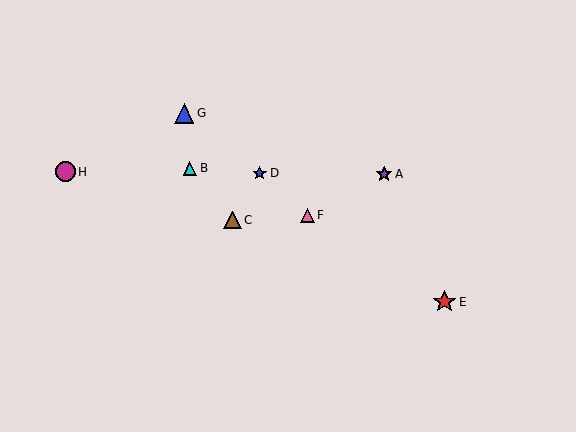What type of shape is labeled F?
Shape F is a pink triangle.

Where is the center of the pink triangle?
The center of the pink triangle is at (307, 215).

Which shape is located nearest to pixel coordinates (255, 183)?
The blue star (labeled D) at (260, 173) is nearest to that location.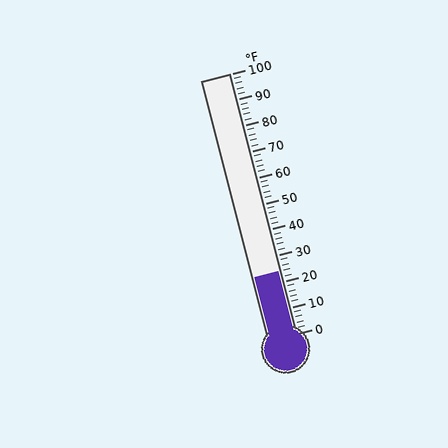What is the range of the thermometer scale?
The thermometer scale ranges from 0°F to 100°F.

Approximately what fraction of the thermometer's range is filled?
The thermometer is filled to approximately 25% of its range.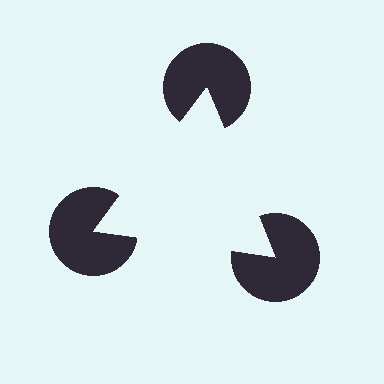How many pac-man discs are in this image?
There are 3 — one at each vertex of the illusory triangle.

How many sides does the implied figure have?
3 sides.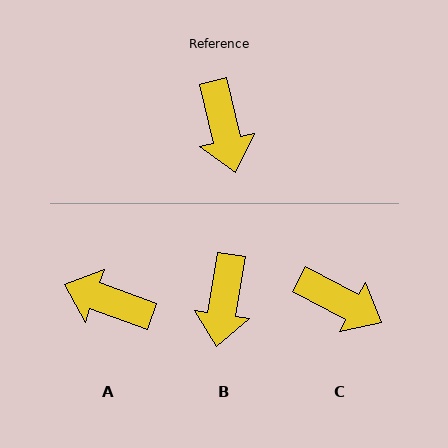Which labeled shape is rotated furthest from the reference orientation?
A, about 124 degrees away.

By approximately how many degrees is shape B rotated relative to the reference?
Approximately 23 degrees clockwise.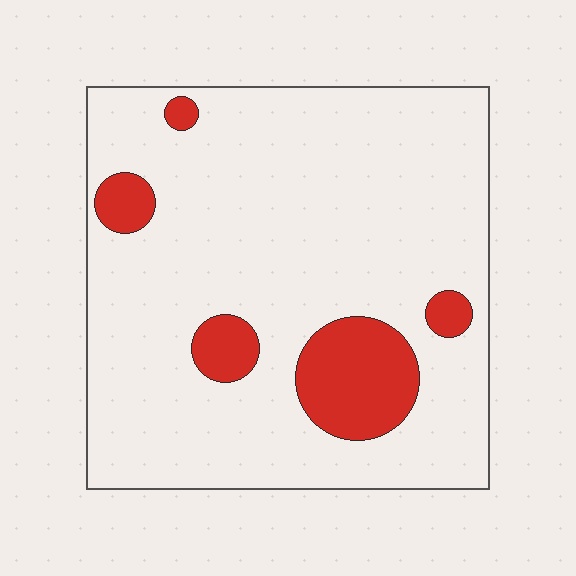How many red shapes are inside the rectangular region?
5.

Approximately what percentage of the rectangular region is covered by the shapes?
Approximately 15%.